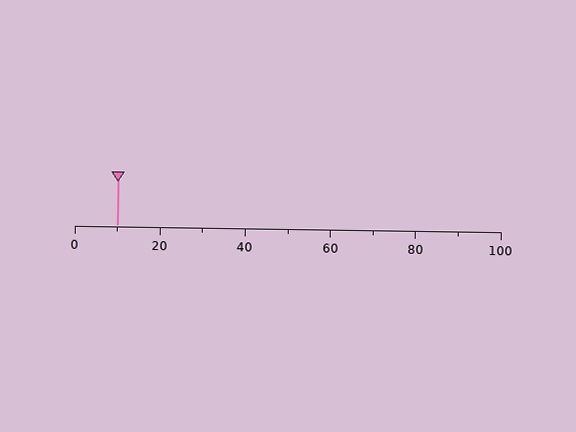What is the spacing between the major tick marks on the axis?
The major ticks are spaced 20 apart.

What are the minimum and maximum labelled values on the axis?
The axis runs from 0 to 100.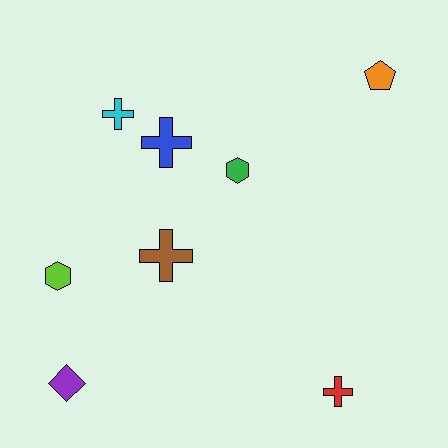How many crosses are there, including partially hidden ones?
There are 4 crosses.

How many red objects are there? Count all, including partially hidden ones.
There is 1 red object.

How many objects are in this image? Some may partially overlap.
There are 8 objects.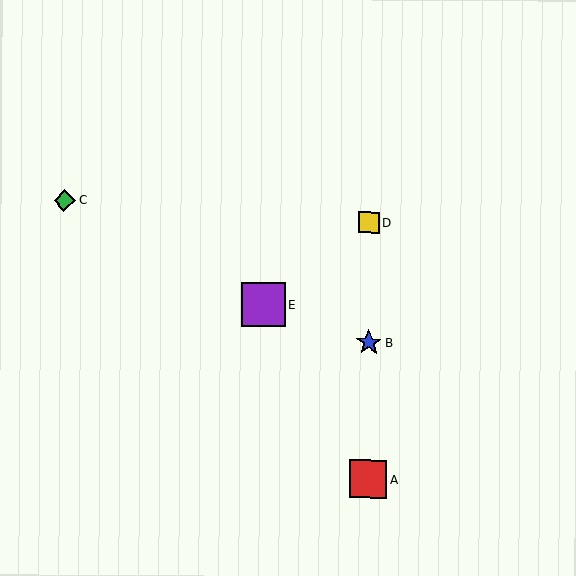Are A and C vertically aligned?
No, A is at x≈368 and C is at x≈64.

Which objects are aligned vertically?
Objects A, B, D are aligned vertically.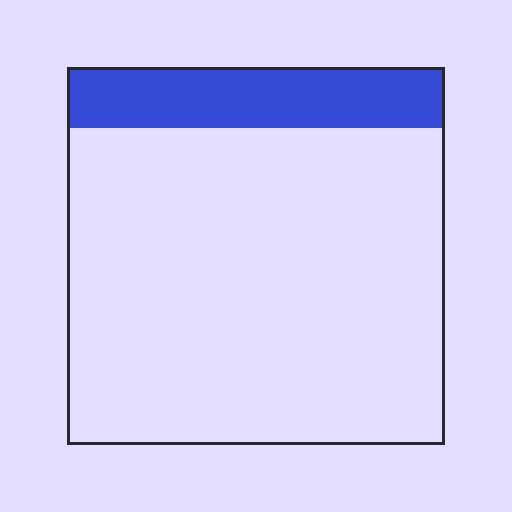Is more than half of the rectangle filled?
No.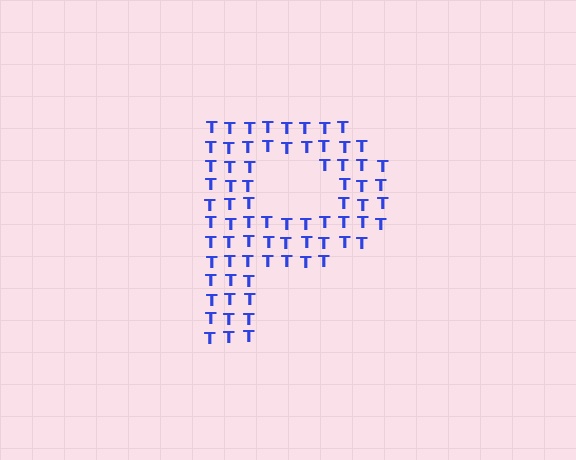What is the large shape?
The large shape is the letter P.